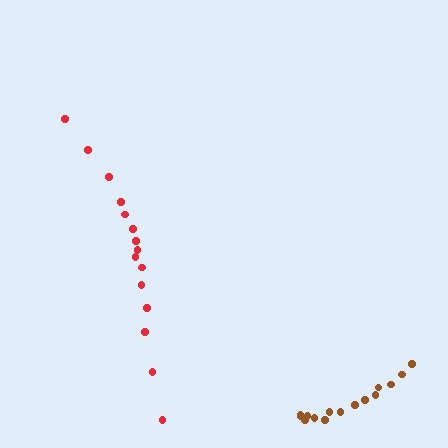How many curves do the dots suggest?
There are 2 distinct paths.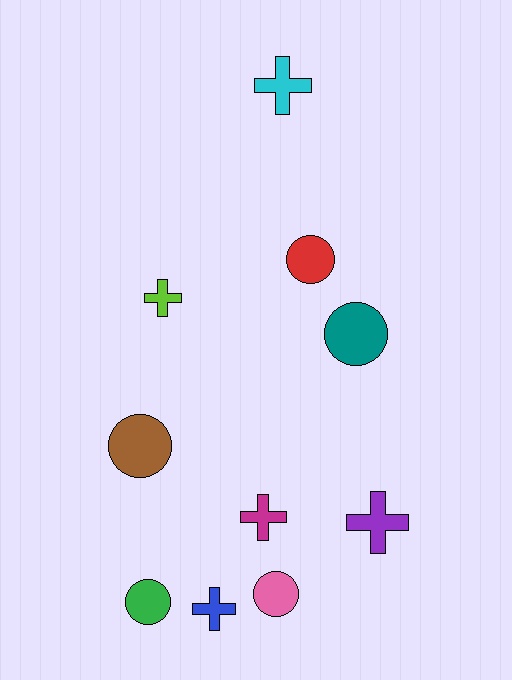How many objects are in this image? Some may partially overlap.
There are 10 objects.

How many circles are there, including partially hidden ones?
There are 5 circles.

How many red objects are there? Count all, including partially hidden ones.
There is 1 red object.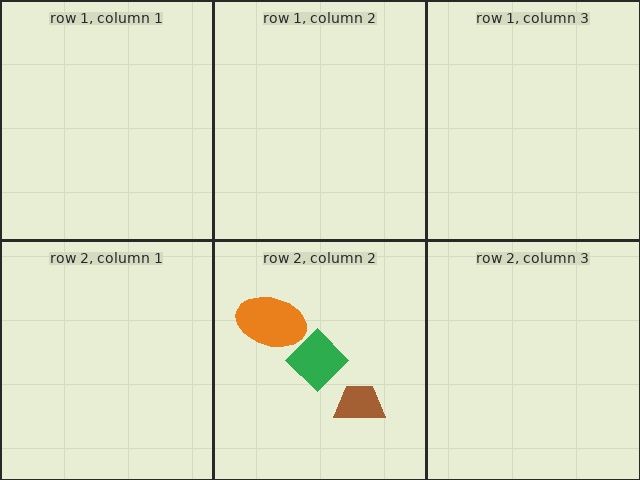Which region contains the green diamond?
The row 2, column 2 region.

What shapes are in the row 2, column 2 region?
The orange ellipse, the brown trapezoid, the green diamond.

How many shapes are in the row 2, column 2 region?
3.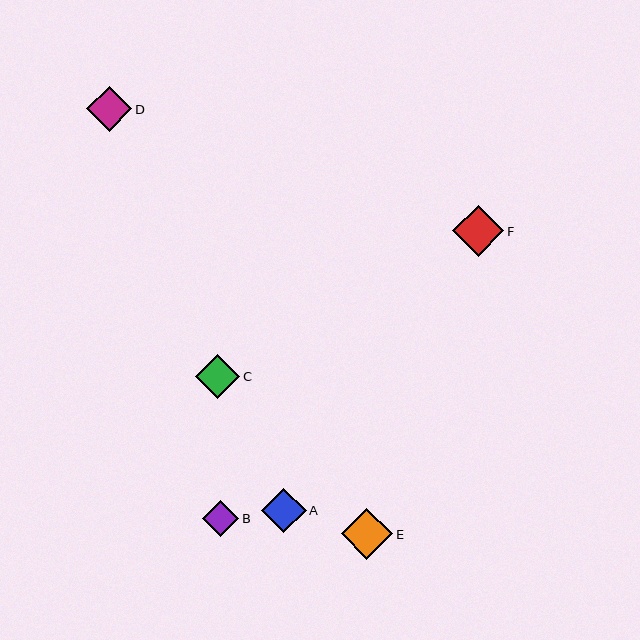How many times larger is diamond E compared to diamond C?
Diamond E is approximately 1.2 times the size of diamond C.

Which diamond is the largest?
Diamond F is the largest with a size of approximately 51 pixels.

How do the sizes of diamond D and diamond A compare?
Diamond D and diamond A are approximately the same size.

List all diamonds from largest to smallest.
From largest to smallest: F, E, D, A, C, B.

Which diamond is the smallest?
Diamond B is the smallest with a size of approximately 36 pixels.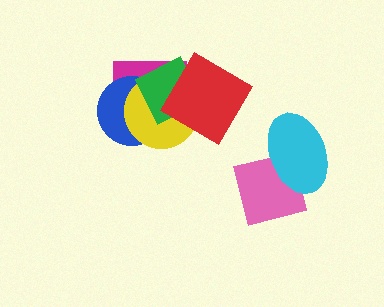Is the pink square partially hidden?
Yes, it is partially covered by another shape.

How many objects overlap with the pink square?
1 object overlaps with the pink square.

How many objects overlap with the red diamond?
3 objects overlap with the red diamond.